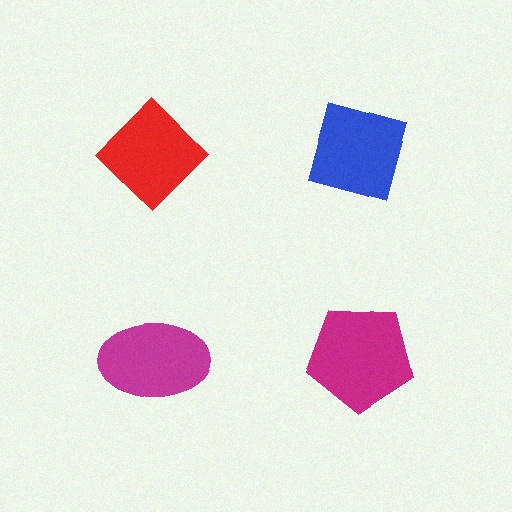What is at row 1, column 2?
A blue diamond.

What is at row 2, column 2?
A magenta pentagon.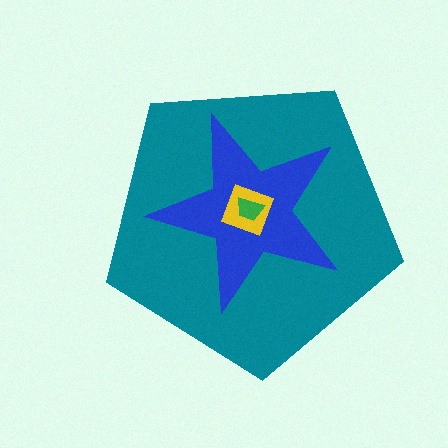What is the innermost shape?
The green trapezoid.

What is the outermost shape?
The teal pentagon.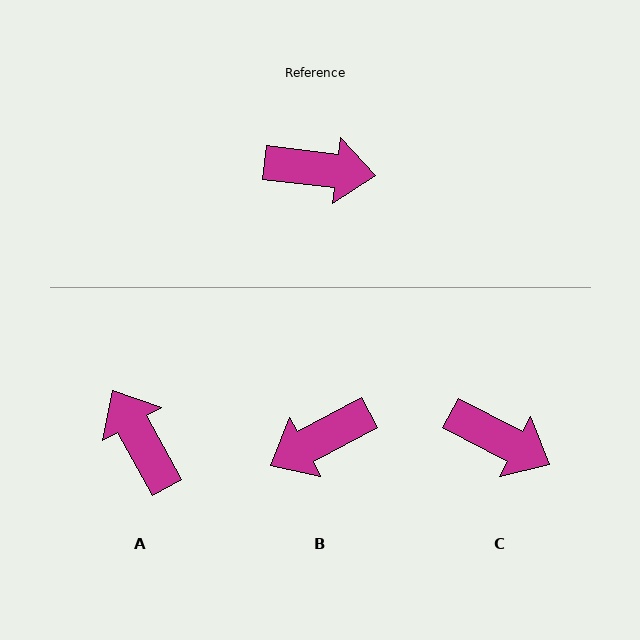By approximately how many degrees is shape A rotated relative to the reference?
Approximately 126 degrees counter-clockwise.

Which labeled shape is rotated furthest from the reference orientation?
B, about 146 degrees away.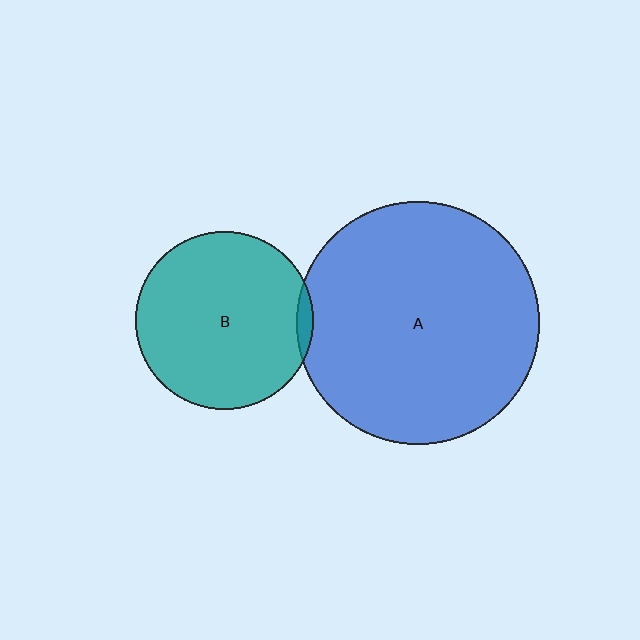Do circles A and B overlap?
Yes.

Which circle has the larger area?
Circle A (blue).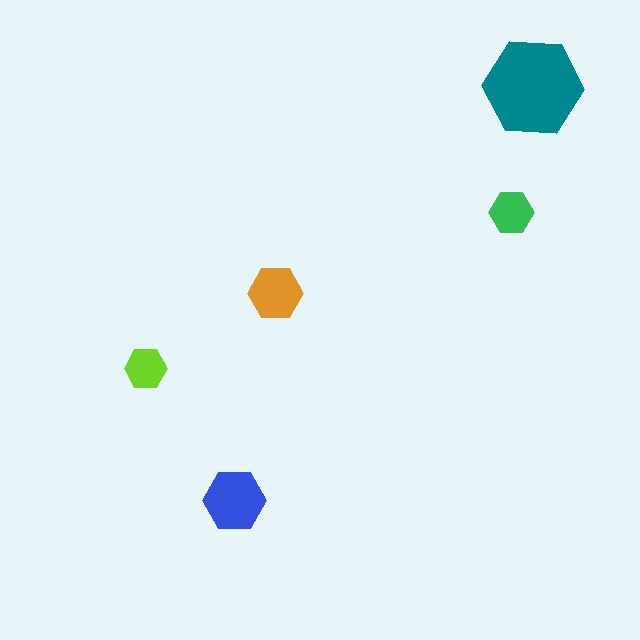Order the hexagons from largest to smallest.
the teal one, the blue one, the orange one, the green one, the lime one.